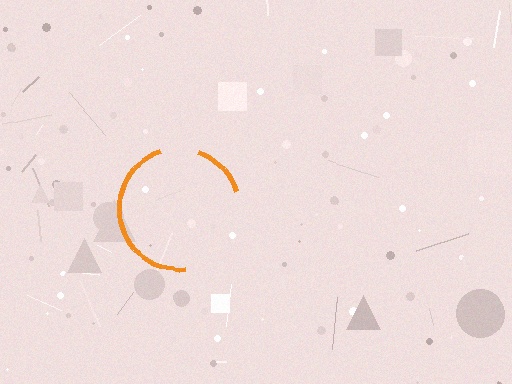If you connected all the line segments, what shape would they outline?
They would outline a circle.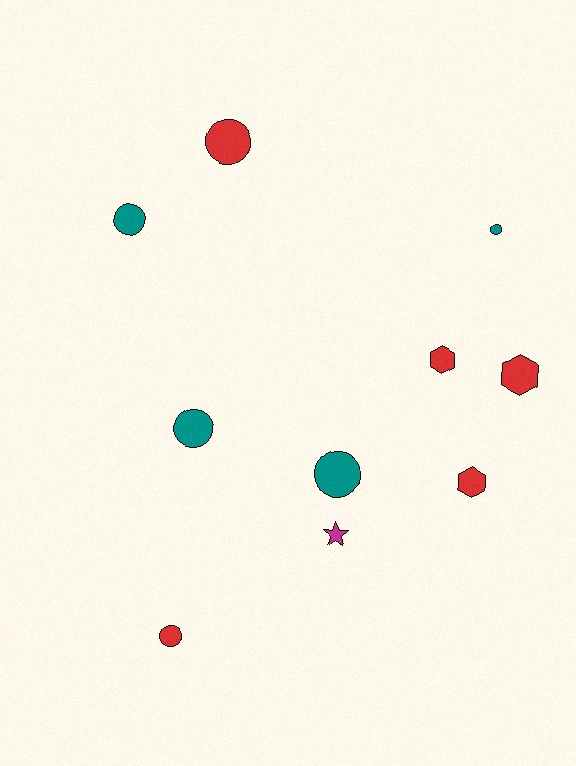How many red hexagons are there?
There are 3 red hexagons.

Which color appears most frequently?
Red, with 5 objects.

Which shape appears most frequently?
Circle, with 6 objects.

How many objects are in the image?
There are 10 objects.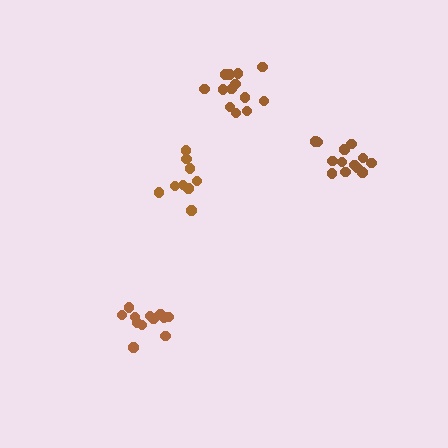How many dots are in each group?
Group 1: 12 dots, Group 2: 13 dots, Group 3: 13 dots, Group 4: 9 dots (47 total).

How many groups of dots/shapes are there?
There are 4 groups.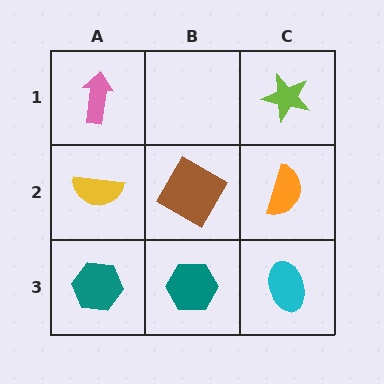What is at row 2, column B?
A brown diamond.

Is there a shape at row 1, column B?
No, that cell is empty.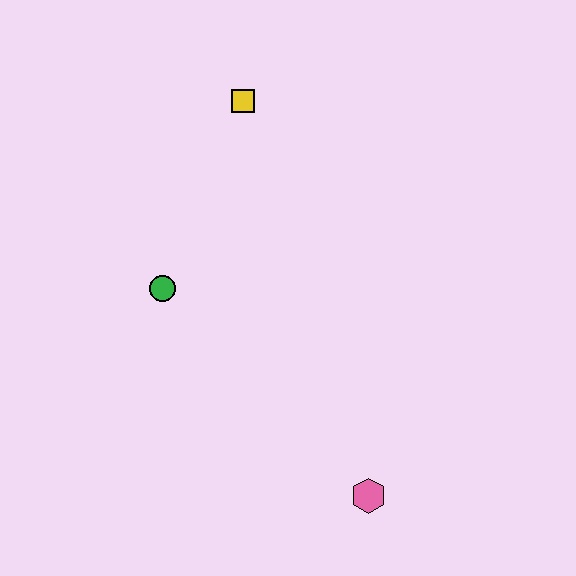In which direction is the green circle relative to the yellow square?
The green circle is below the yellow square.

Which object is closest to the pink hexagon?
The green circle is closest to the pink hexagon.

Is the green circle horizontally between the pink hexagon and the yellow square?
No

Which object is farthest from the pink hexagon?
The yellow square is farthest from the pink hexagon.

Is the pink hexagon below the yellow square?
Yes